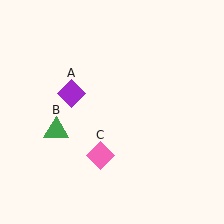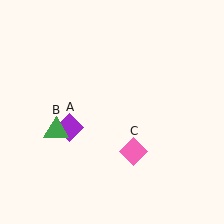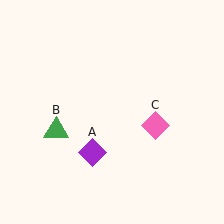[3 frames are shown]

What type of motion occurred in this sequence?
The purple diamond (object A), pink diamond (object C) rotated counterclockwise around the center of the scene.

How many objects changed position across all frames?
2 objects changed position: purple diamond (object A), pink diamond (object C).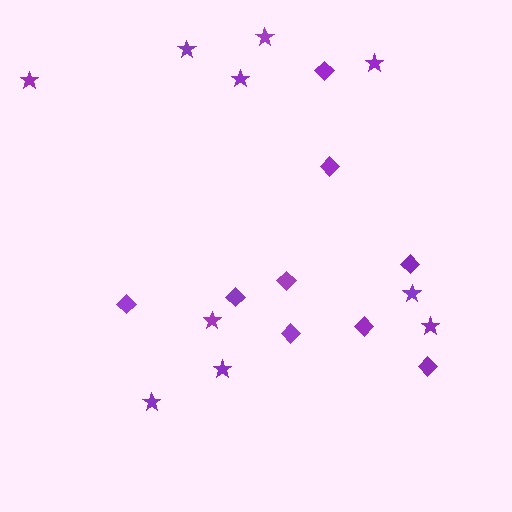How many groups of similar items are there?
There are 2 groups: one group of stars (10) and one group of diamonds (9).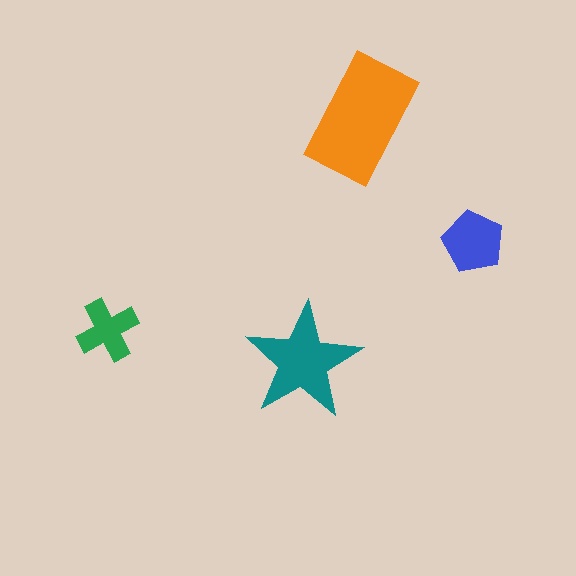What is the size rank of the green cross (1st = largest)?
4th.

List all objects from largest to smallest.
The orange rectangle, the teal star, the blue pentagon, the green cross.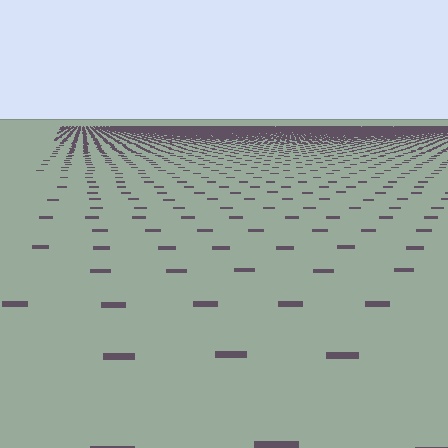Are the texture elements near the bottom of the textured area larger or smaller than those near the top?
Larger. Near the bottom, elements are closer to the viewer and appear at a bigger on-screen size.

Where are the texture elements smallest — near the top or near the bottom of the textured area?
Near the top.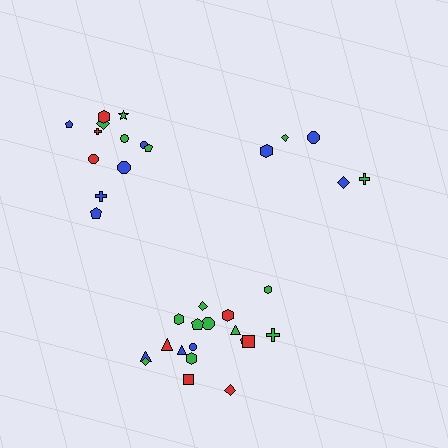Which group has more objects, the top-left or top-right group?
The top-left group.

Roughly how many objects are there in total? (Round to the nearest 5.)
Roughly 35 objects in total.